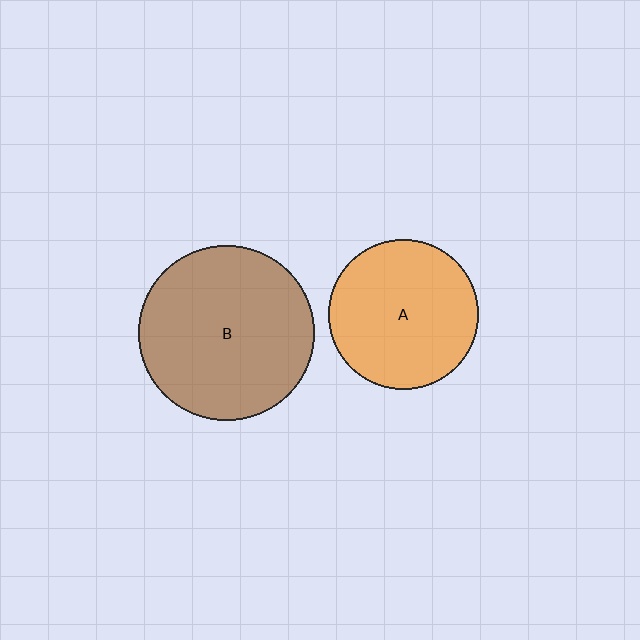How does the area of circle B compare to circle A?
Approximately 1.4 times.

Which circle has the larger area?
Circle B (brown).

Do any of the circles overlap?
No, none of the circles overlap.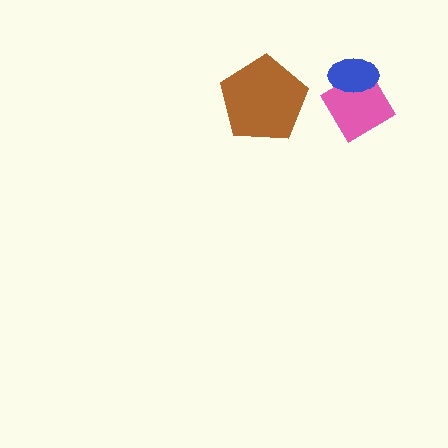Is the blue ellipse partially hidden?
No, no other shape covers it.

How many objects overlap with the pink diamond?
1 object overlaps with the pink diamond.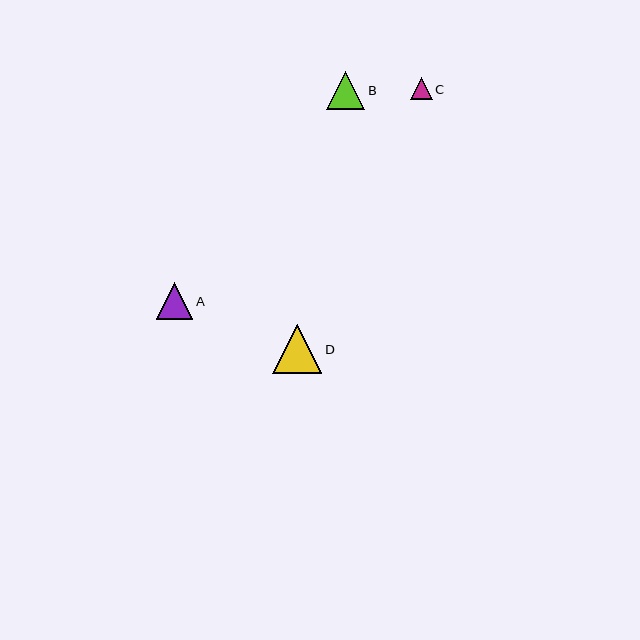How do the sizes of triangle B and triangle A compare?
Triangle B and triangle A are approximately the same size.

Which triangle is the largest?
Triangle D is the largest with a size of approximately 49 pixels.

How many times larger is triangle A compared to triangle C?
Triangle A is approximately 1.7 times the size of triangle C.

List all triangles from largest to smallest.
From largest to smallest: D, B, A, C.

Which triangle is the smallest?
Triangle C is the smallest with a size of approximately 22 pixels.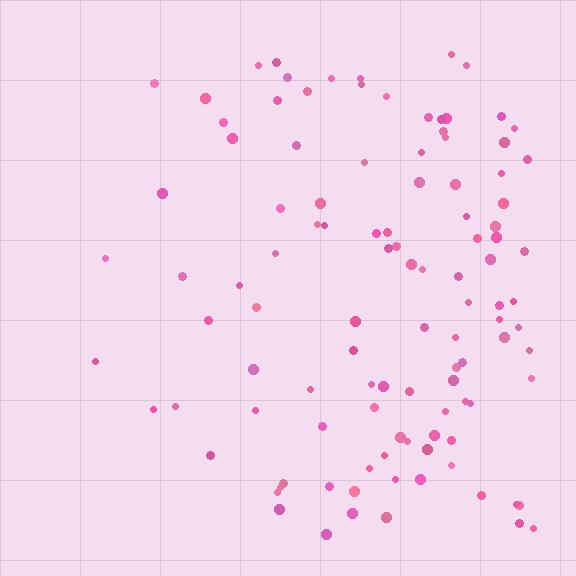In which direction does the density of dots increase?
From left to right, with the right side densest.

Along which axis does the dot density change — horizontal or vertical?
Horizontal.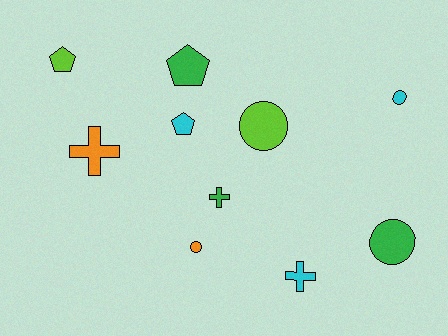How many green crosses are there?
There is 1 green cross.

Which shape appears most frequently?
Circle, with 4 objects.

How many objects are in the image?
There are 10 objects.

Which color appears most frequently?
Cyan, with 3 objects.